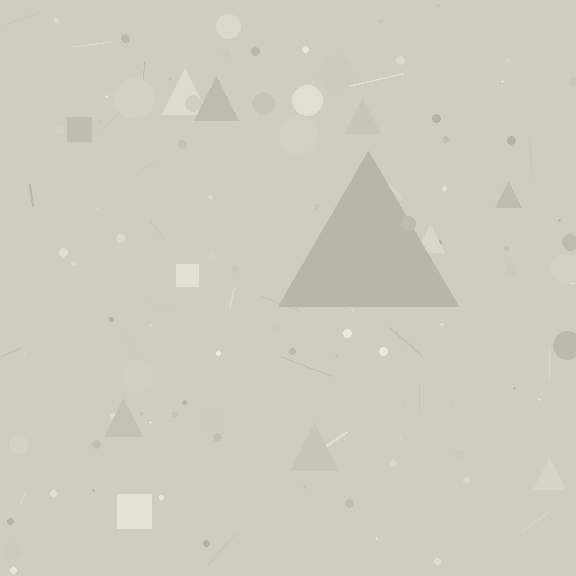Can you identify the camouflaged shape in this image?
The camouflaged shape is a triangle.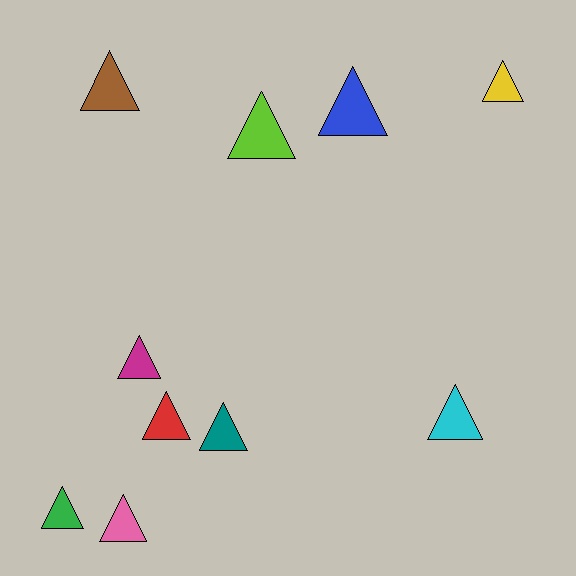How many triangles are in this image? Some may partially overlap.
There are 10 triangles.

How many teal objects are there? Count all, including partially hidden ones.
There is 1 teal object.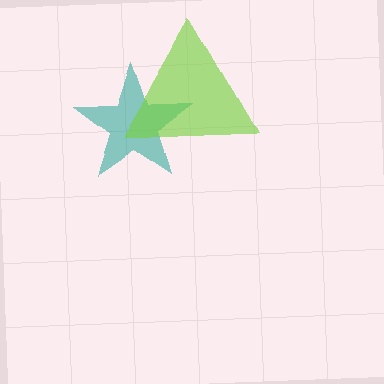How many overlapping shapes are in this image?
There are 2 overlapping shapes in the image.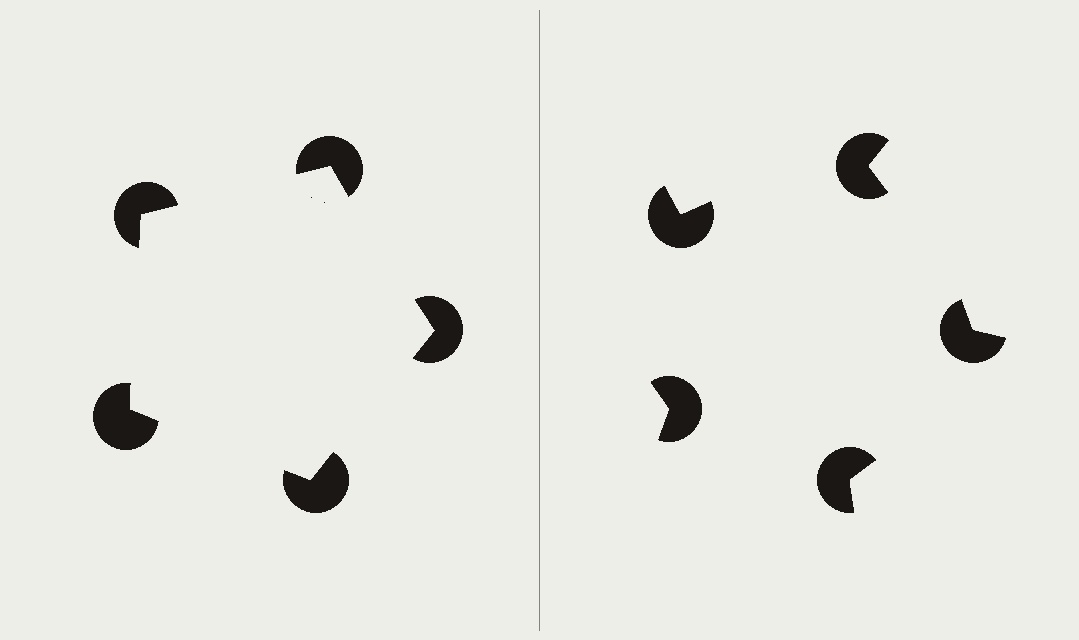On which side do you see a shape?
An illusory pentagon appears on the left side. On the right side the wedge cuts are rotated, so no coherent shape forms.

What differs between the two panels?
The pac-man discs are positioned identically on both sides; only the wedge orientations differ. On the left they align to a pentagon; on the right they are misaligned.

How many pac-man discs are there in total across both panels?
10 — 5 on each side.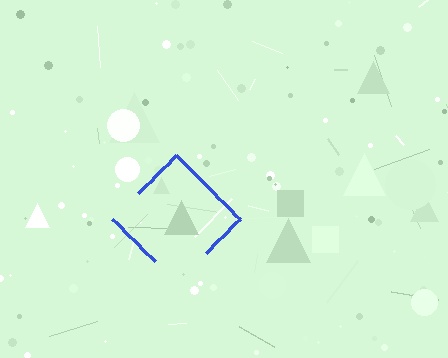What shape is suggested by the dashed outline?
The dashed outline suggests a diamond.